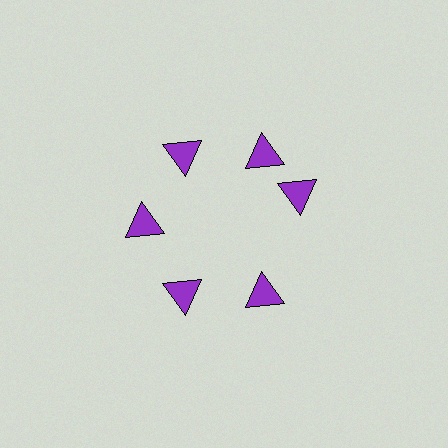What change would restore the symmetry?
The symmetry would be restored by rotating it back into even spacing with its neighbors so that all 6 triangles sit at equal angles and equal distance from the center.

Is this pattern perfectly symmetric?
No. The 6 purple triangles are arranged in a ring, but one element near the 3 o'clock position is rotated out of alignment along the ring, breaking the 6-fold rotational symmetry.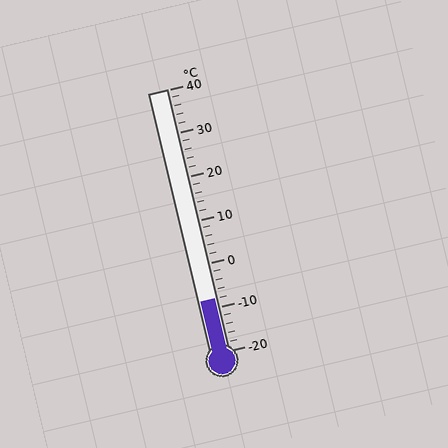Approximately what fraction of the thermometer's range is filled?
The thermometer is filled to approximately 20% of its range.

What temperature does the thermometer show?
The thermometer shows approximately -8°C.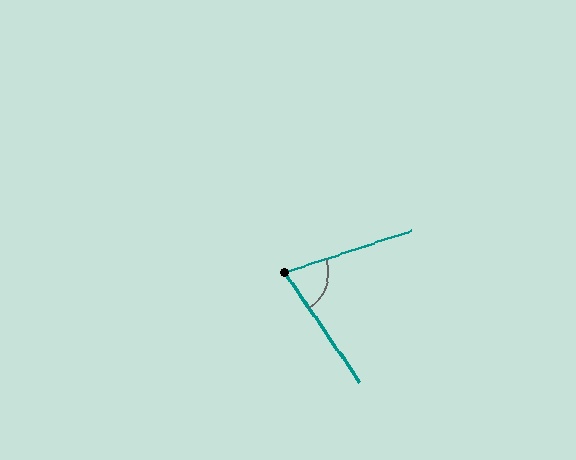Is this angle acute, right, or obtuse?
It is acute.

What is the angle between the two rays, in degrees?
Approximately 73 degrees.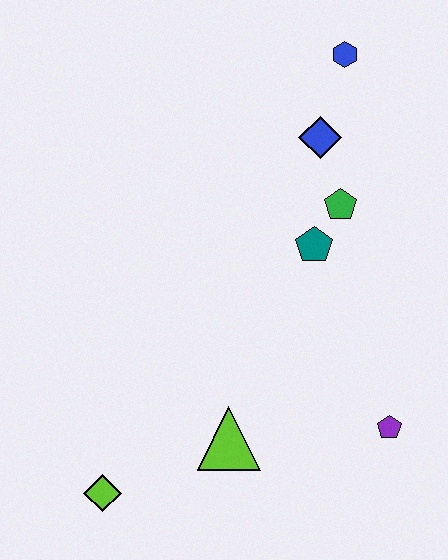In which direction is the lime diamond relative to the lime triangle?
The lime diamond is to the left of the lime triangle.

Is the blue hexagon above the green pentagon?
Yes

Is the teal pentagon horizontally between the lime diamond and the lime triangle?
No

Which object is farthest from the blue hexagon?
The lime diamond is farthest from the blue hexagon.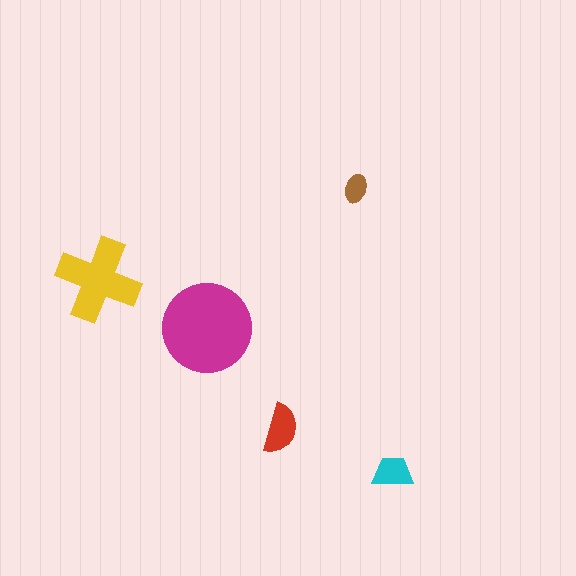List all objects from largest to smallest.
The magenta circle, the yellow cross, the red semicircle, the cyan trapezoid, the brown ellipse.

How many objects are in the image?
There are 5 objects in the image.